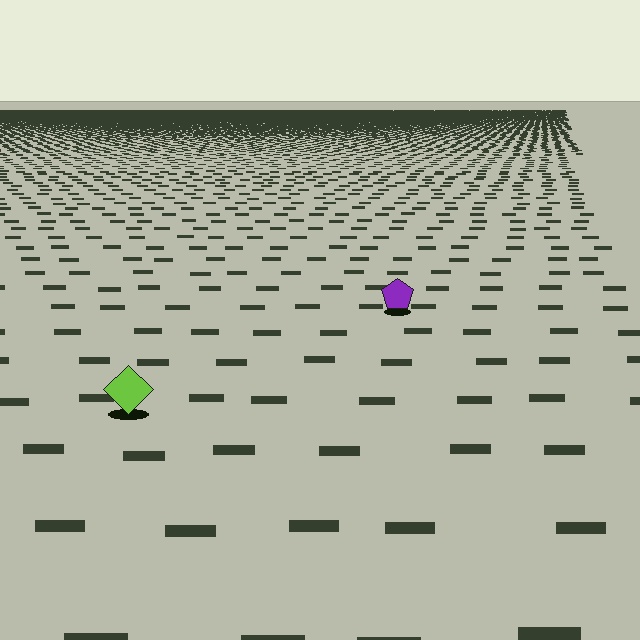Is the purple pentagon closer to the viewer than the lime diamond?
No. The lime diamond is closer — you can tell from the texture gradient: the ground texture is coarser near it.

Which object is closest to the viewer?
The lime diamond is closest. The texture marks near it are larger and more spread out.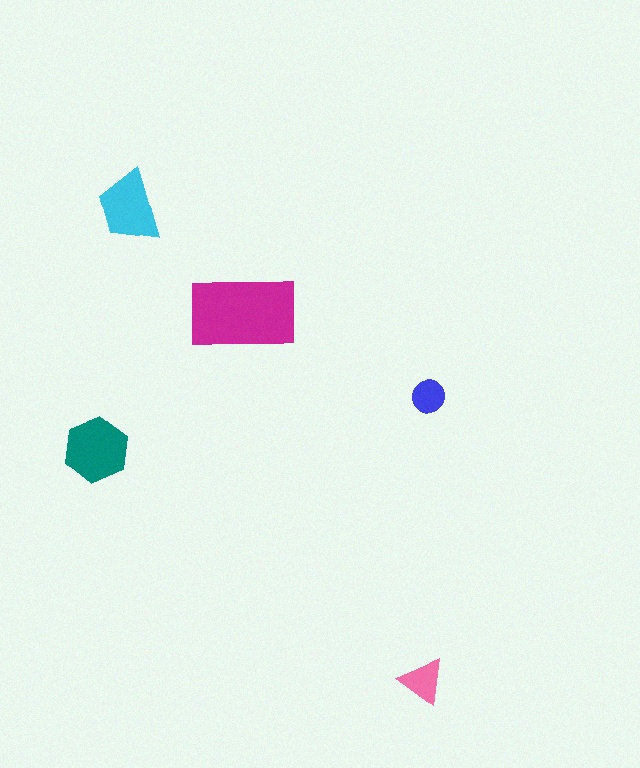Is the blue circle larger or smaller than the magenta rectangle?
Smaller.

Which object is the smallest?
The blue circle.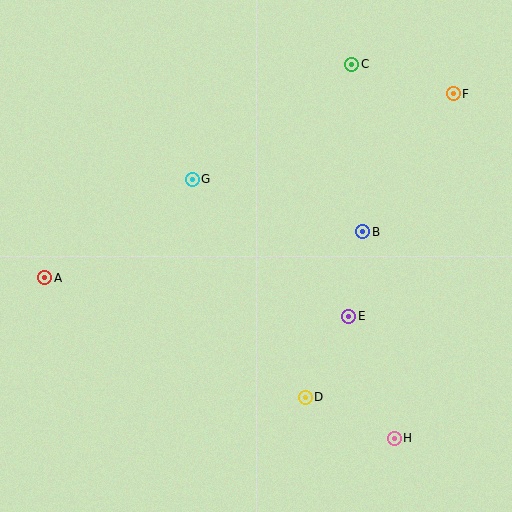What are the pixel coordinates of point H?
Point H is at (394, 438).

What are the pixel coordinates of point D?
Point D is at (305, 397).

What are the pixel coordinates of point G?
Point G is at (192, 179).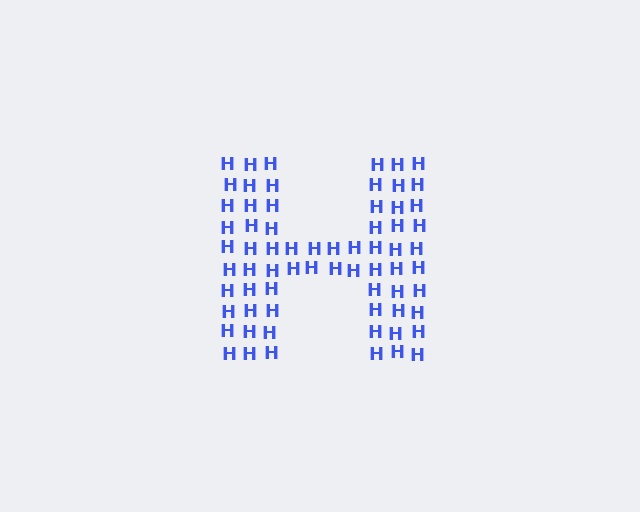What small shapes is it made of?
It is made of small letter H's.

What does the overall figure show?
The overall figure shows the letter H.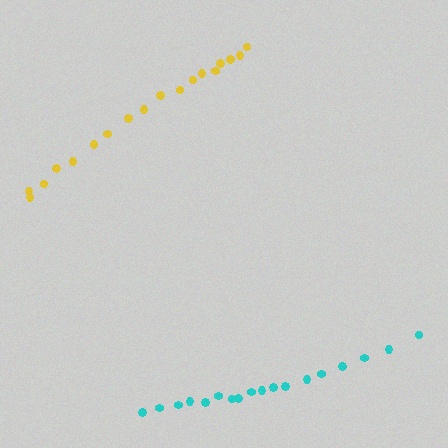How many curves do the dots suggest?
There are 2 distinct paths.